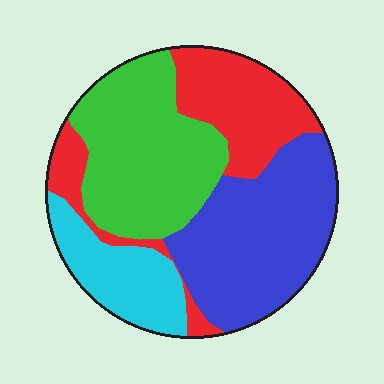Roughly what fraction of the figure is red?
Red covers 24% of the figure.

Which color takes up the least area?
Cyan, at roughly 15%.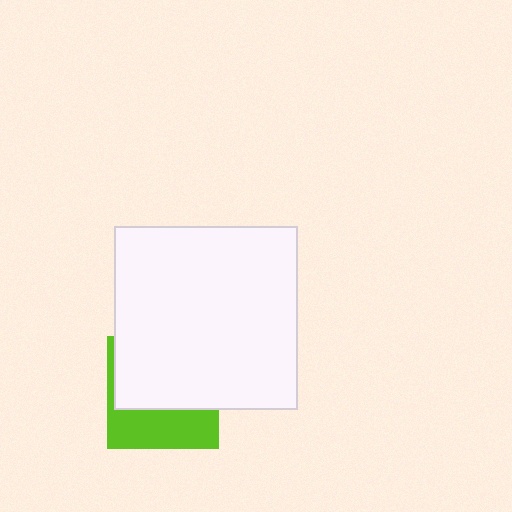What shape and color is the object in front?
The object in front is a white rectangle.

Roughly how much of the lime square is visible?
A small part of it is visible (roughly 39%).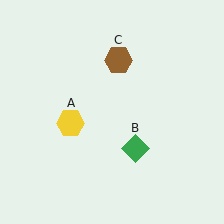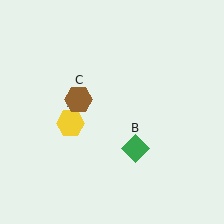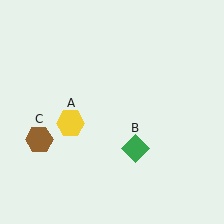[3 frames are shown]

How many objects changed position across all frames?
1 object changed position: brown hexagon (object C).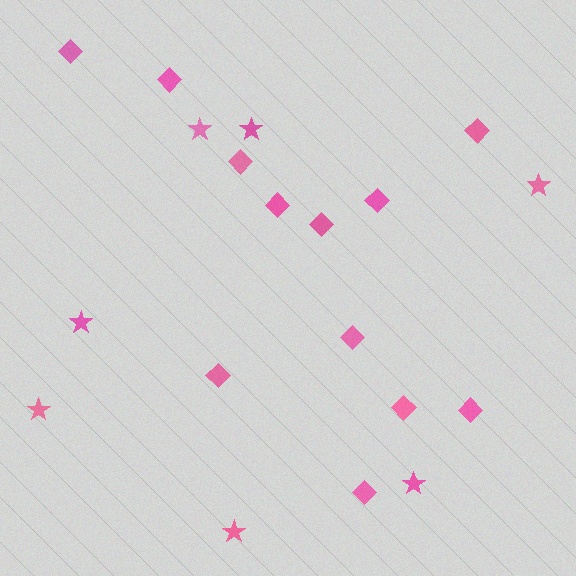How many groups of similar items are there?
There are 2 groups: one group of stars (7) and one group of diamonds (12).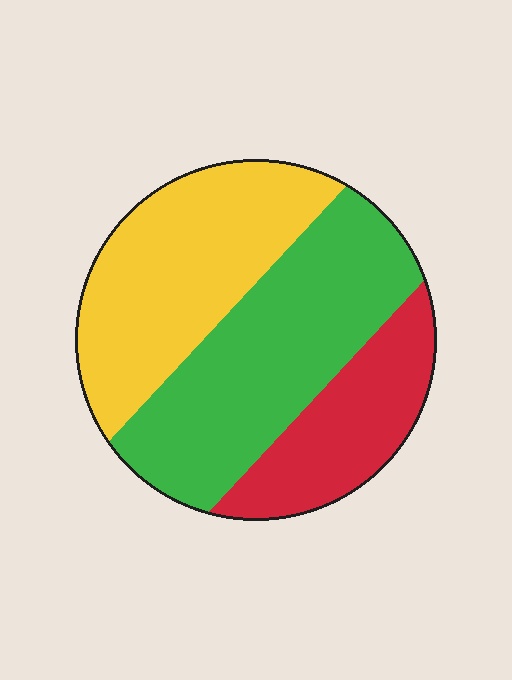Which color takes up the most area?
Green, at roughly 40%.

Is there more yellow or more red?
Yellow.